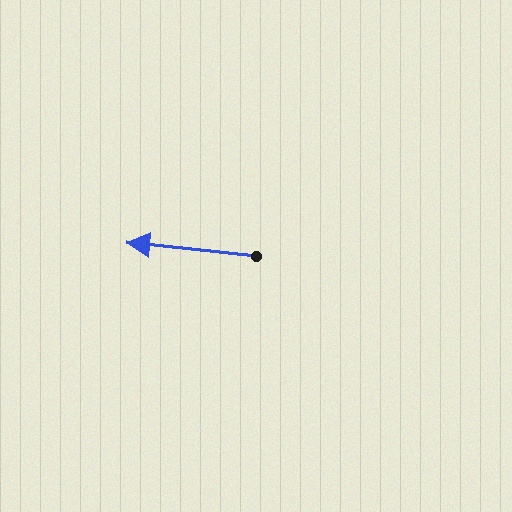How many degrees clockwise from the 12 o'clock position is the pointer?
Approximately 276 degrees.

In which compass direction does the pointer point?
West.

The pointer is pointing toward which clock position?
Roughly 9 o'clock.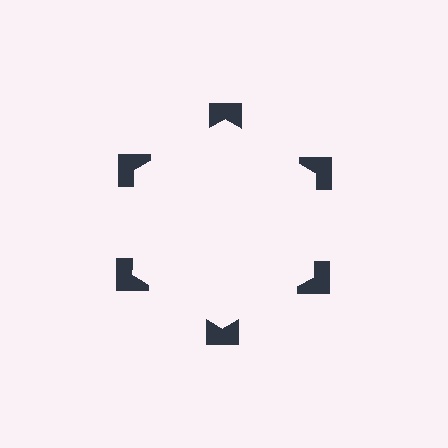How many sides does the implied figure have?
6 sides.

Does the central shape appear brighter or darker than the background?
It typically appears slightly brighter than the background, even though no actual brightness change is drawn.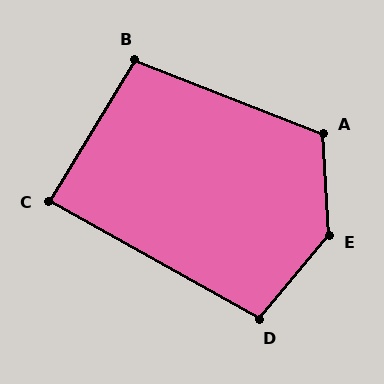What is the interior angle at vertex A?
Approximately 114 degrees (obtuse).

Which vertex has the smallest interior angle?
C, at approximately 88 degrees.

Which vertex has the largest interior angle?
E, at approximately 137 degrees.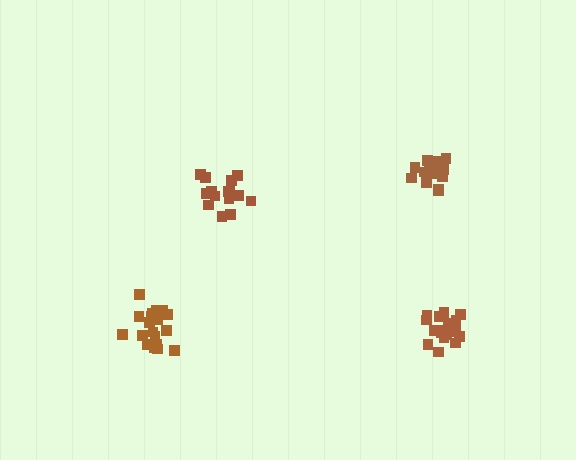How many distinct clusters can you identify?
There are 4 distinct clusters.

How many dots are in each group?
Group 1: 20 dots, Group 2: 21 dots, Group 3: 18 dots, Group 4: 15 dots (74 total).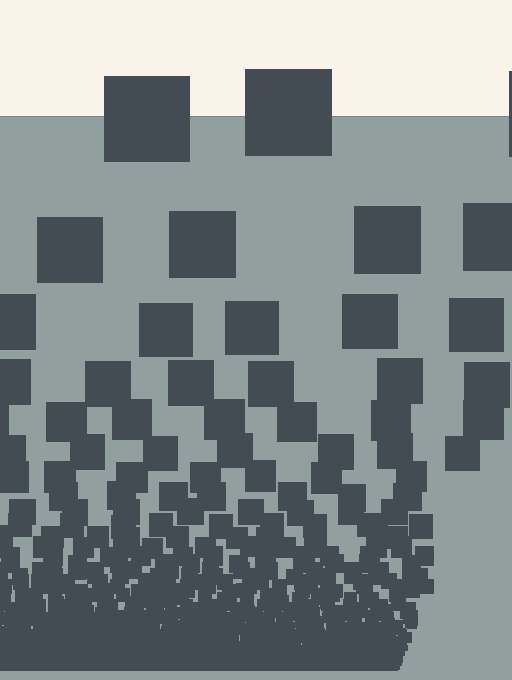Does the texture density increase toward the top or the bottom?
Density increases toward the bottom.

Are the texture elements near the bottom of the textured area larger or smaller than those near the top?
Smaller. The gradient is inverted — elements near the bottom are smaller and denser.